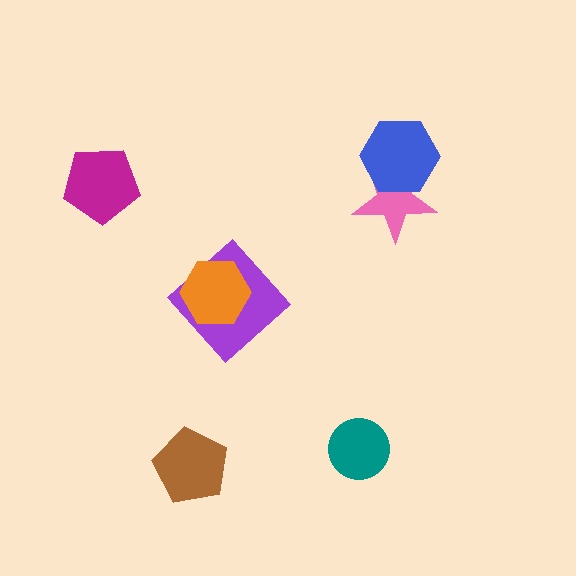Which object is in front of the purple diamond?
The orange hexagon is in front of the purple diamond.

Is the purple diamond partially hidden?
Yes, it is partially covered by another shape.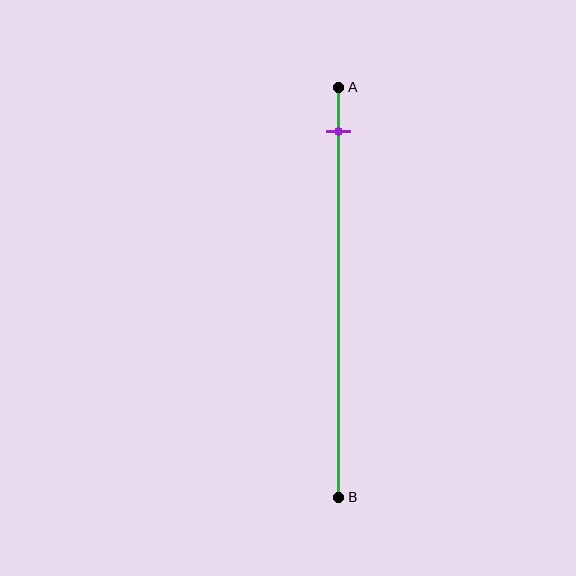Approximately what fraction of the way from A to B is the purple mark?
The purple mark is approximately 10% of the way from A to B.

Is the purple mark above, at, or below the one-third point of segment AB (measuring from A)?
The purple mark is above the one-third point of segment AB.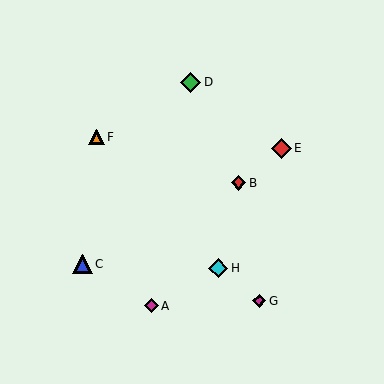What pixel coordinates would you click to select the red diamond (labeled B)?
Click at (239, 183) to select the red diamond B.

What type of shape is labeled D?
Shape D is a green diamond.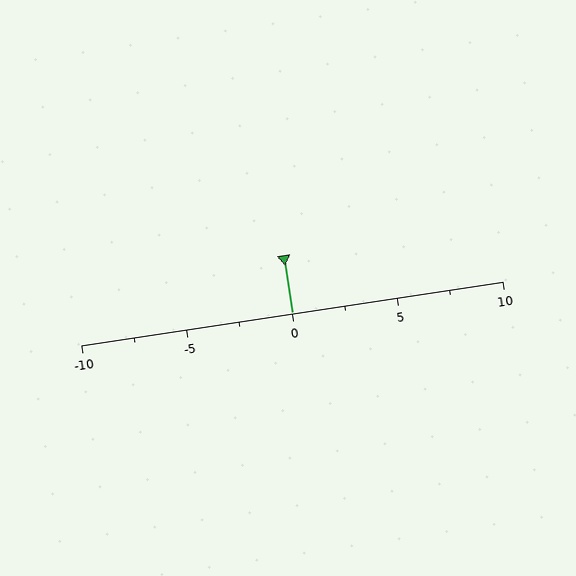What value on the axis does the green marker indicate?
The marker indicates approximately 0.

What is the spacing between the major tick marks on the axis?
The major ticks are spaced 5 apart.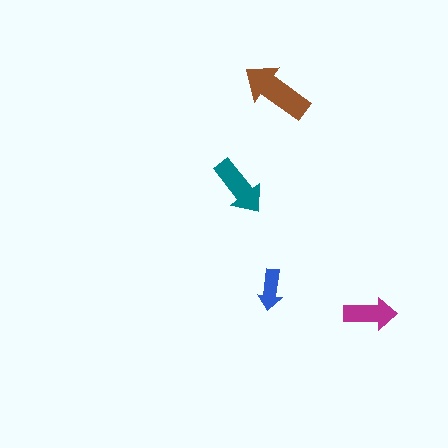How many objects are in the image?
There are 4 objects in the image.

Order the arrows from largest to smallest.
the brown one, the teal one, the magenta one, the blue one.